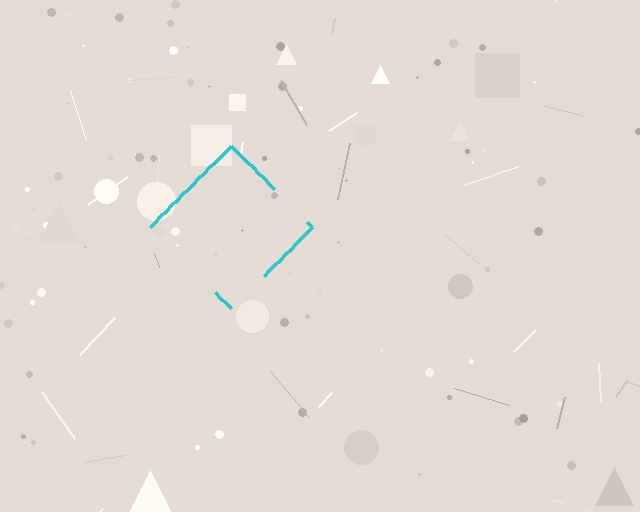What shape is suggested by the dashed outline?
The dashed outline suggests a diamond.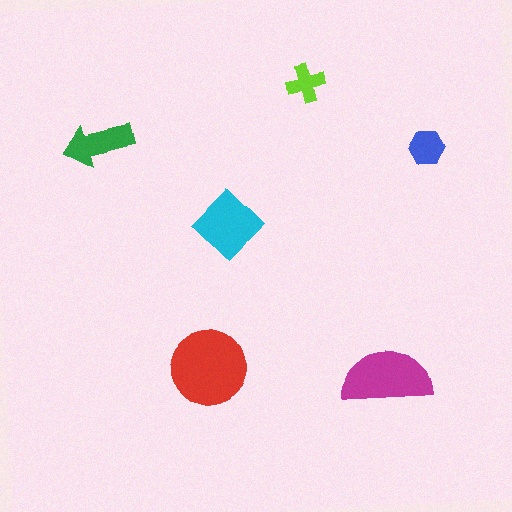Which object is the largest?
The red circle.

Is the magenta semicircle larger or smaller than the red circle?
Smaller.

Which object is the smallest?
The lime cross.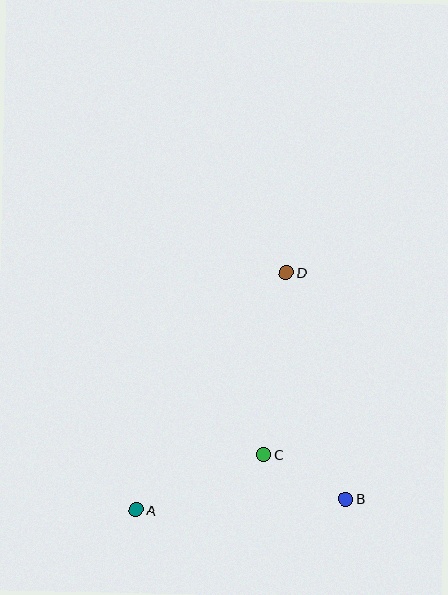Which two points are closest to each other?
Points B and C are closest to each other.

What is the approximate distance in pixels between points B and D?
The distance between B and D is approximately 234 pixels.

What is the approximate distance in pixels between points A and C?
The distance between A and C is approximately 139 pixels.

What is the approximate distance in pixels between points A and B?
The distance between A and B is approximately 210 pixels.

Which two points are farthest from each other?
Points A and D are farthest from each other.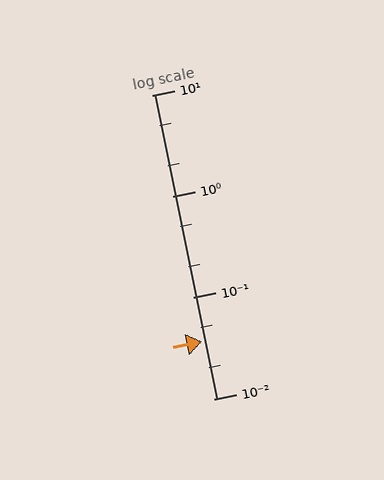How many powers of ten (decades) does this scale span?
The scale spans 3 decades, from 0.01 to 10.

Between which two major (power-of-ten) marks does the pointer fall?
The pointer is between 0.01 and 0.1.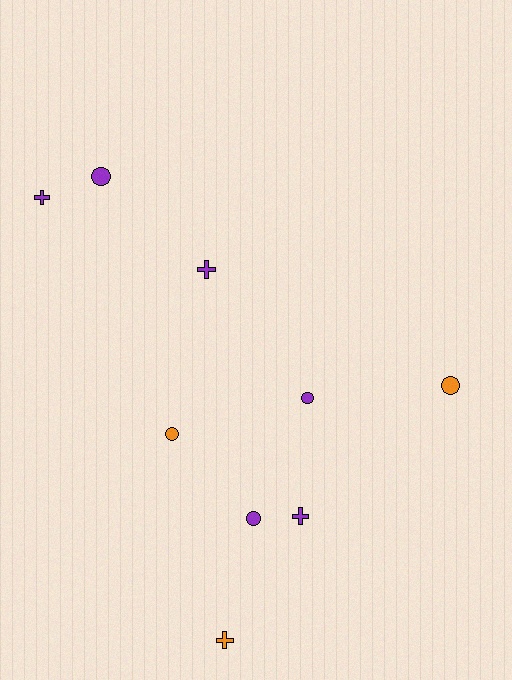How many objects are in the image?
There are 9 objects.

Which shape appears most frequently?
Circle, with 5 objects.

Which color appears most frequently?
Purple, with 6 objects.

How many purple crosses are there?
There are 3 purple crosses.